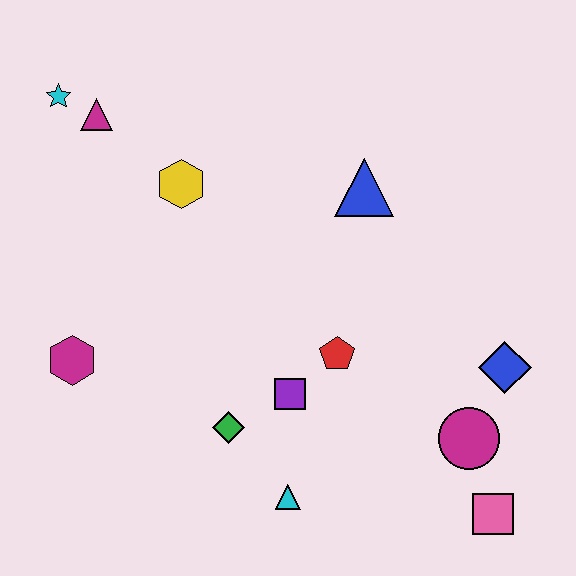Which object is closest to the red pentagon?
The purple square is closest to the red pentagon.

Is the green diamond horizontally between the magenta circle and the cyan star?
Yes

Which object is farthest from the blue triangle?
The pink square is farthest from the blue triangle.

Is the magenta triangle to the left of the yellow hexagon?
Yes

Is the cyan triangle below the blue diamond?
Yes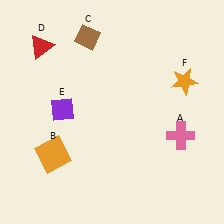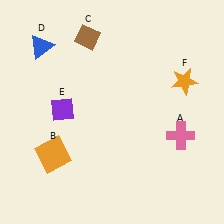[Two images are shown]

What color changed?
The triangle (D) changed from red in Image 1 to blue in Image 2.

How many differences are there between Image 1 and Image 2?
There is 1 difference between the two images.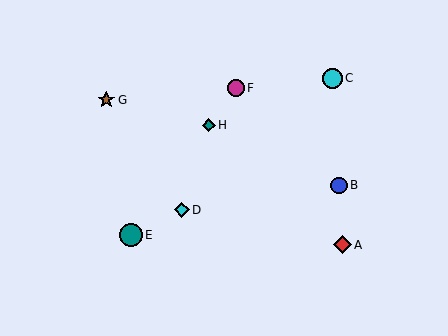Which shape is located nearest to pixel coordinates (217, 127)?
The teal diamond (labeled H) at (209, 125) is nearest to that location.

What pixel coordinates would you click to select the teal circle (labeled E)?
Click at (131, 235) to select the teal circle E.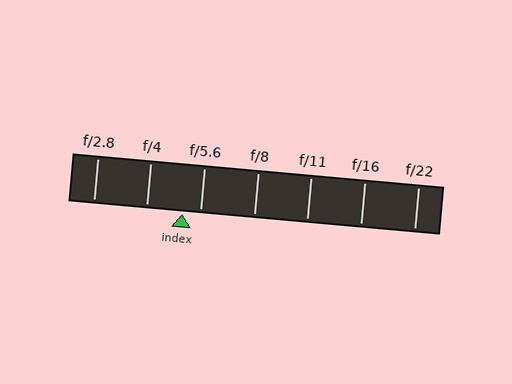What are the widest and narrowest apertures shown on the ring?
The widest aperture shown is f/2.8 and the narrowest is f/22.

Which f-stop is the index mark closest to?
The index mark is closest to f/5.6.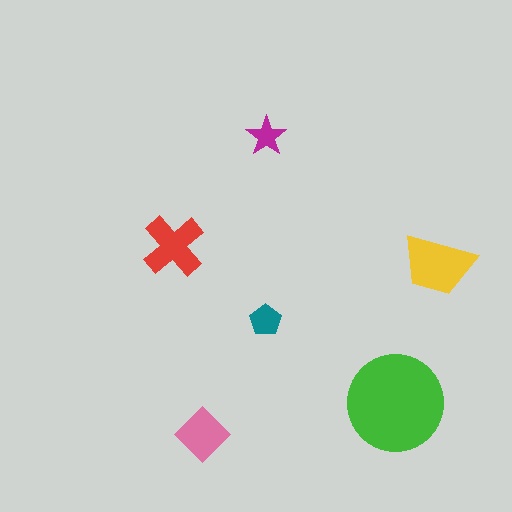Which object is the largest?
The green circle.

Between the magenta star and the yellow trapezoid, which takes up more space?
The yellow trapezoid.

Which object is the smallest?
The magenta star.